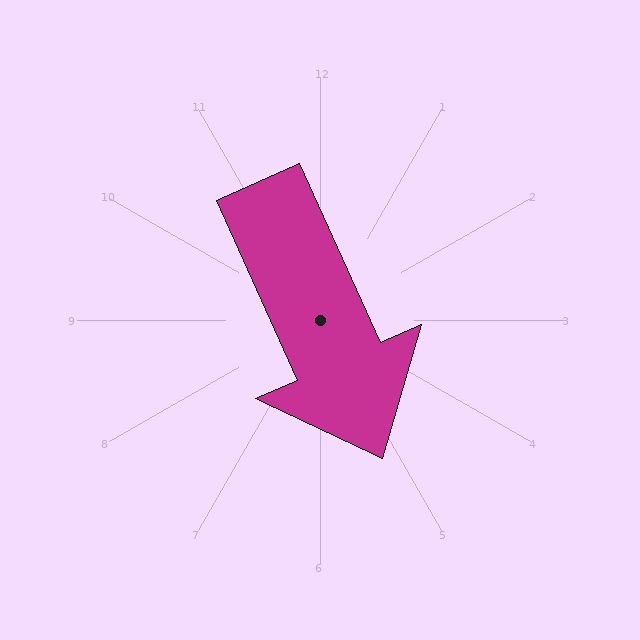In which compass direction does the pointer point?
Southeast.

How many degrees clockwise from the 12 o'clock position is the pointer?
Approximately 156 degrees.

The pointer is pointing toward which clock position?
Roughly 5 o'clock.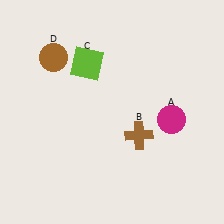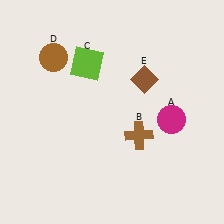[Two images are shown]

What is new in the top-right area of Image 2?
A brown diamond (E) was added in the top-right area of Image 2.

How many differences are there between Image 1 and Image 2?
There is 1 difference between the two images.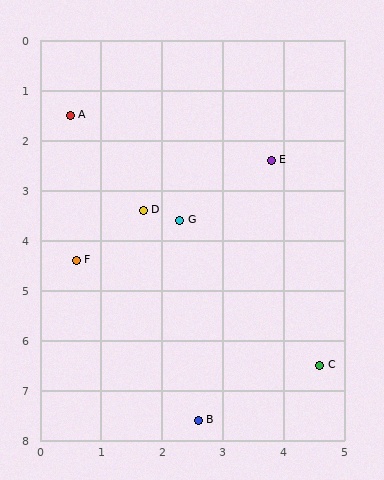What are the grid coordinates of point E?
Point E is at approximately (3.8, 2.4).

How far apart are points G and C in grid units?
Points G and C are about 3.7 grid units apart.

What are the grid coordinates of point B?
Point B is at approximately (2.6, 7.6).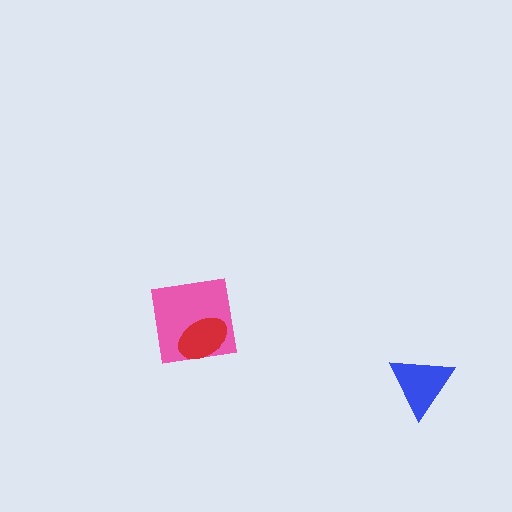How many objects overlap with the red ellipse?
1 object overlaps with the red ellipse.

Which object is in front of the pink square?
The red ellipse is in front of the pink square.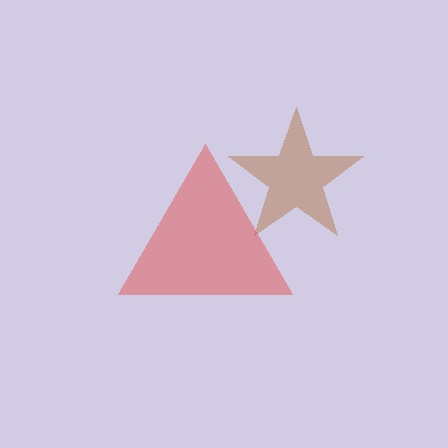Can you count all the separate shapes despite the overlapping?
Yes, there are 2 separate shapes.